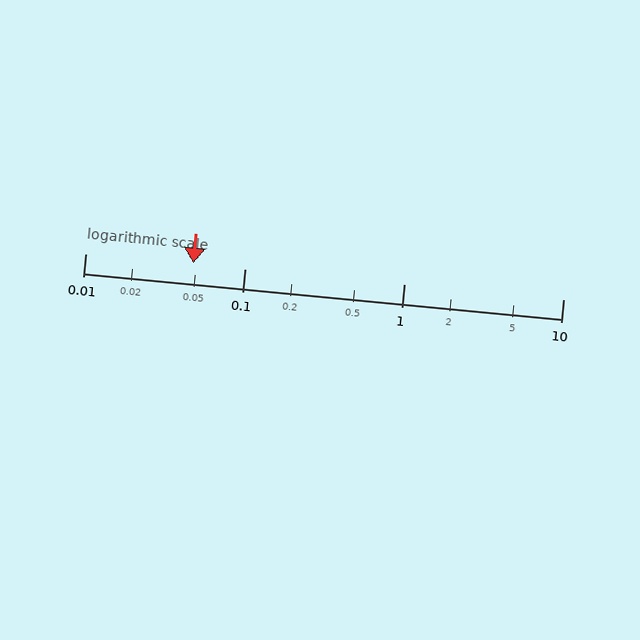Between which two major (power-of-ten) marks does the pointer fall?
The pointer is between 0.01 and 0.1.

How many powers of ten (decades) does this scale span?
The scale spans 3 decades, from 0.01 to 10.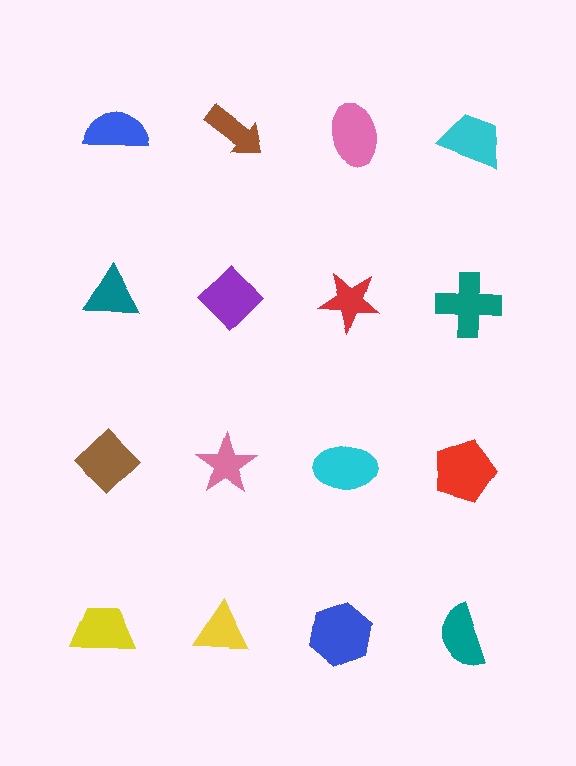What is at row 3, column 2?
A pink star.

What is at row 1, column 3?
A pink ellipse.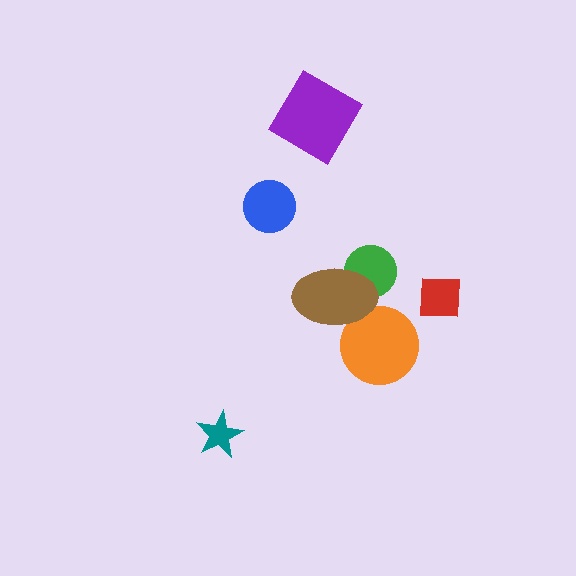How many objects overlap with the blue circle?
0 objects overlap with the blue circle.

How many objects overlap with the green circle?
1 object overlaps with the green circle.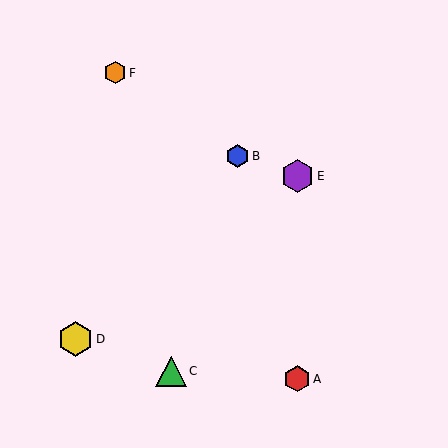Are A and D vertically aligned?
No, A is at x≈297 and D is at x≈76.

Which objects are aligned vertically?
Objects A, E are aligned vertically.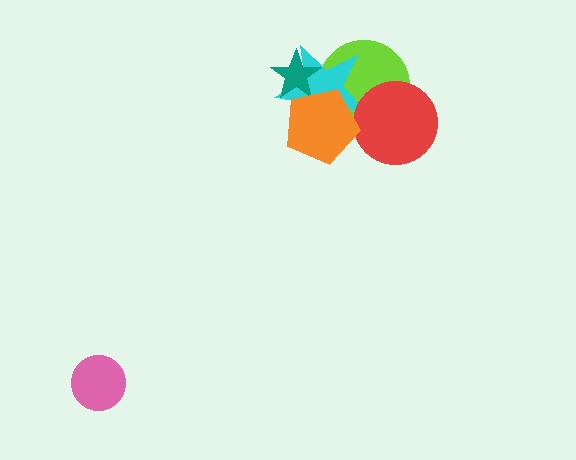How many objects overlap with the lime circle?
3 objects overlap with the lime circle.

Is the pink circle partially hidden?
No, no other shape covers it.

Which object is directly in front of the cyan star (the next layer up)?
The red circle is directly in front of the cyan star.